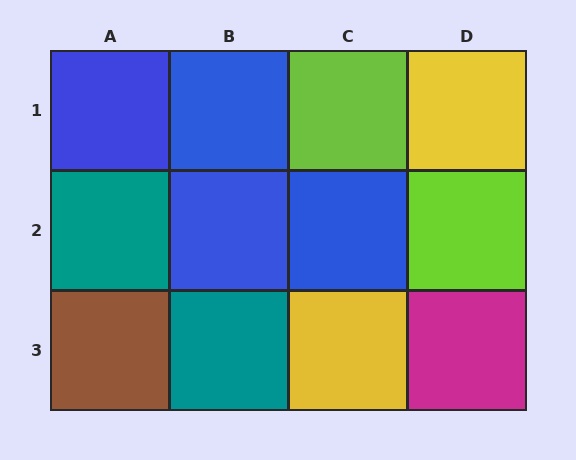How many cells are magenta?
1 cell is magenta.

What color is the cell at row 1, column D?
Yellow.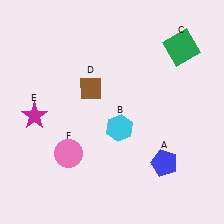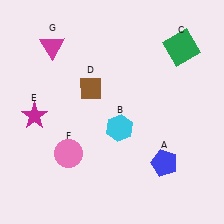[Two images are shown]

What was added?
A magenta triangle (G) was added in Image 2.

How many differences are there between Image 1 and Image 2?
There is 1 difference between the two images.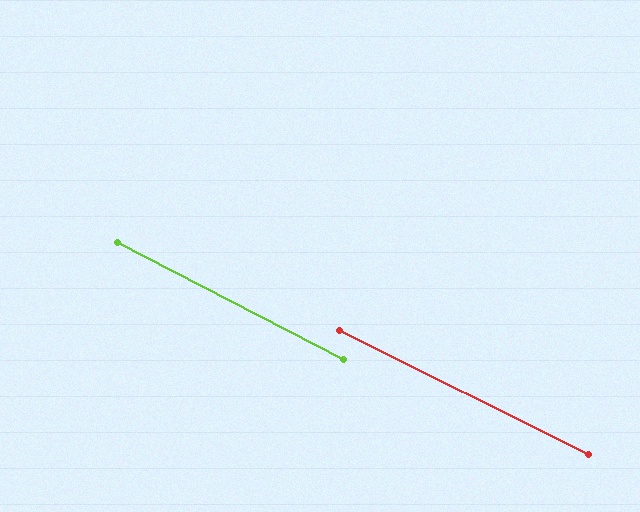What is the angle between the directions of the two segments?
Approximately 1 degree.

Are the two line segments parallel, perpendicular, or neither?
Parallel — their directions differ by only 1.0°.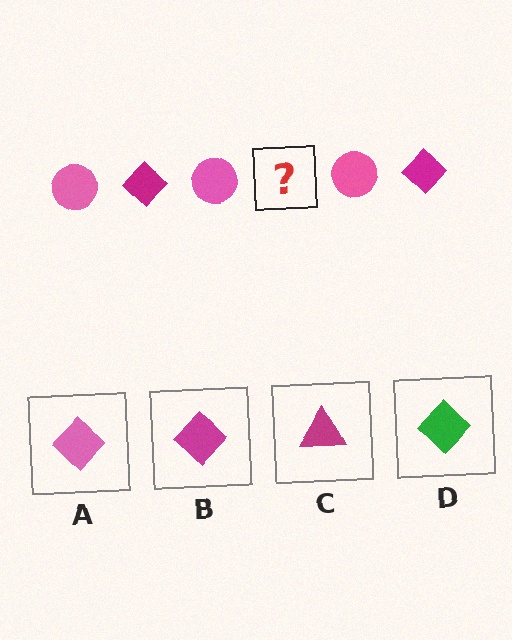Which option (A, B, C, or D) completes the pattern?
B.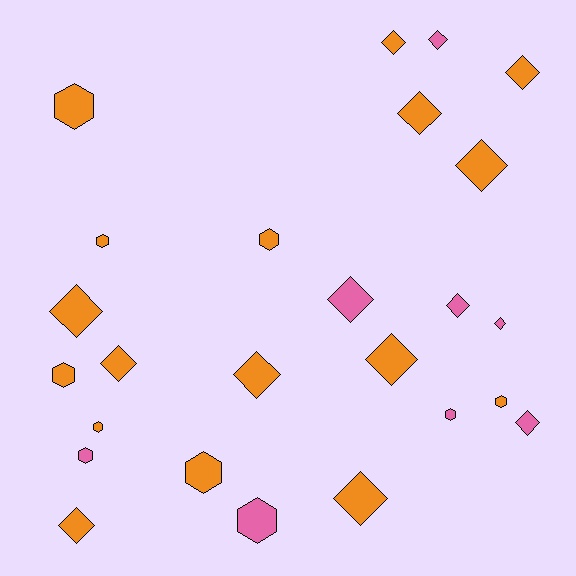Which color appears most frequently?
Orange, with 17 objects.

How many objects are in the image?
There are 25 objects.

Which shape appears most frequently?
Diamond, with 15 objects.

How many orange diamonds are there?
There are 10 orange diamonds.